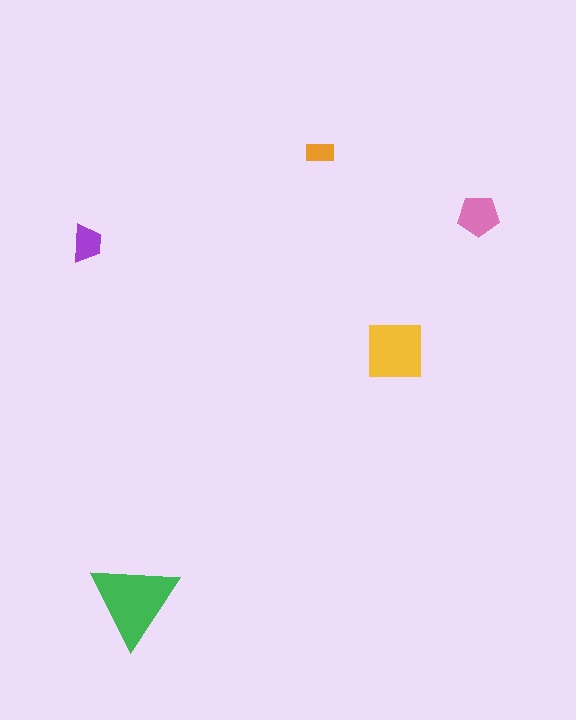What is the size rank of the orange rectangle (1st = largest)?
5th.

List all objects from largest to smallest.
The green triangle, the yellow square, the pink pentagon, the purple trapezoid, the orange rectangle.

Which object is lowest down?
The green triangle is bottommost.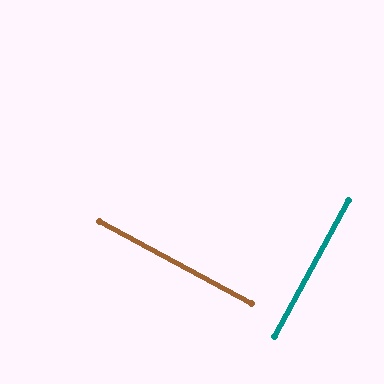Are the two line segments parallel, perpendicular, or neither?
Perpendicular — they meet at approximately 90°.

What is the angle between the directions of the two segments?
Approximately 90 degrees.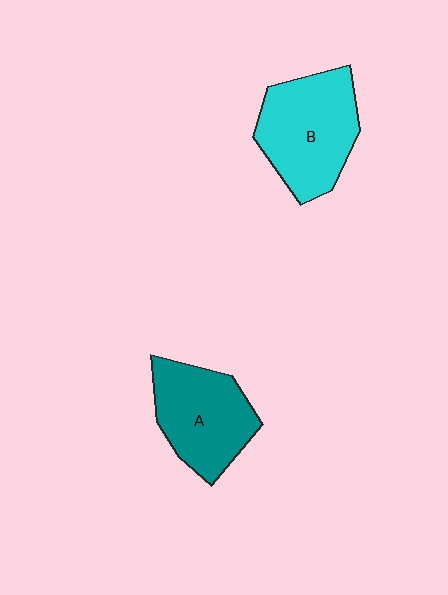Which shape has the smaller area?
Shape A (teal).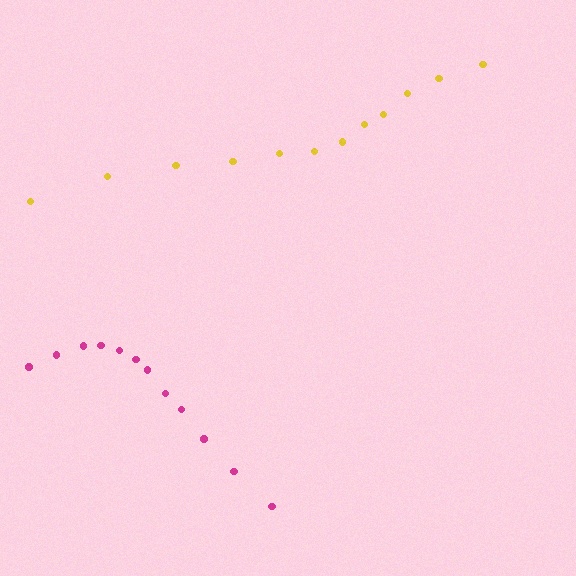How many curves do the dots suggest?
There are 2 distinct paths.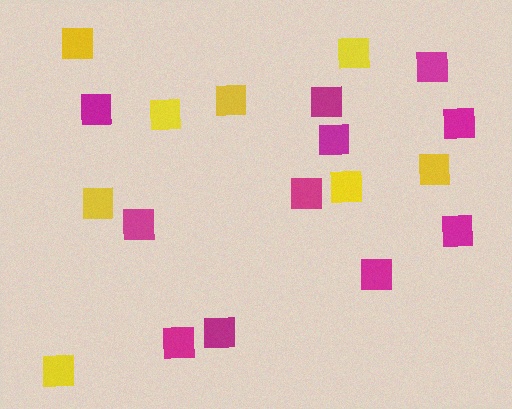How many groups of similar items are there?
There are 2 groups: one group of yellow squares (8) and one group of magenta squares (11).